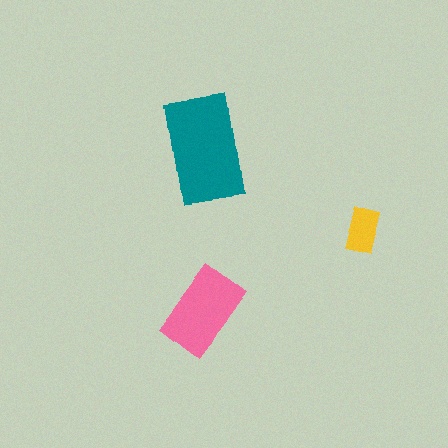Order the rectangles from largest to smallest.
the teal one, the pink one, the yellow one.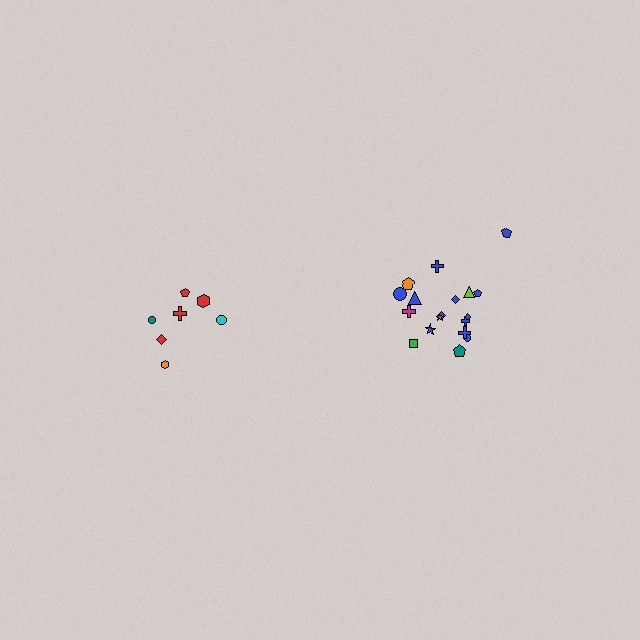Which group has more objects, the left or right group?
The right group.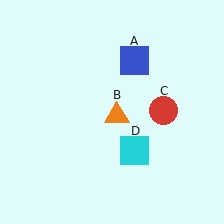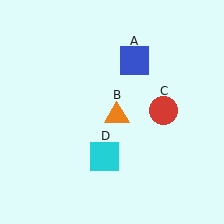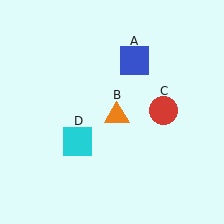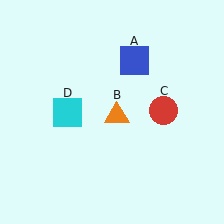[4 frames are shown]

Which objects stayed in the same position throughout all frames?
Blue square (object A) and orange triangle (object B) and red circle (object C) remained stationary.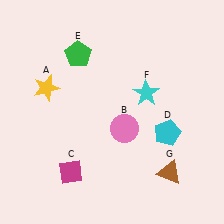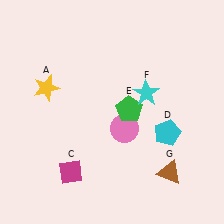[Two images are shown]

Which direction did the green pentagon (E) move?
The green pentagon (E) moved down.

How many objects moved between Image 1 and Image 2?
1 object moved between the two images.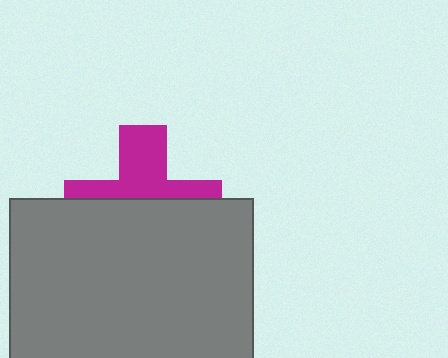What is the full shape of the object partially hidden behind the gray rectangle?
The partially hidden object is a magenta cross.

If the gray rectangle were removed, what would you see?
You would see the complete magenta cross.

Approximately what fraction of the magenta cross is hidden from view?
Roughly 58% of the magenta cross is hidden behind the gray rectangle.